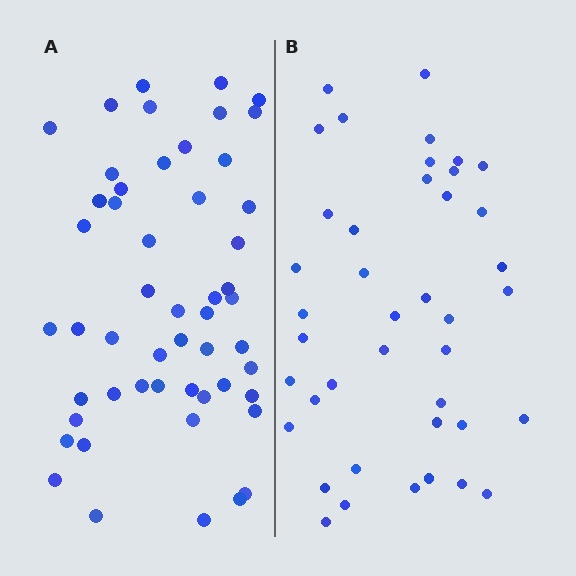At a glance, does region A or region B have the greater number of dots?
Region A (the left region) has more dots.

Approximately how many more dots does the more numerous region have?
Region A has roughly 12 or so more dots than region B.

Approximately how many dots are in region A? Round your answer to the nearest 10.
About 50 dots. (The exact count is 52, which rounds to 50.)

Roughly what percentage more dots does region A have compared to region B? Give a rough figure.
About 25% more.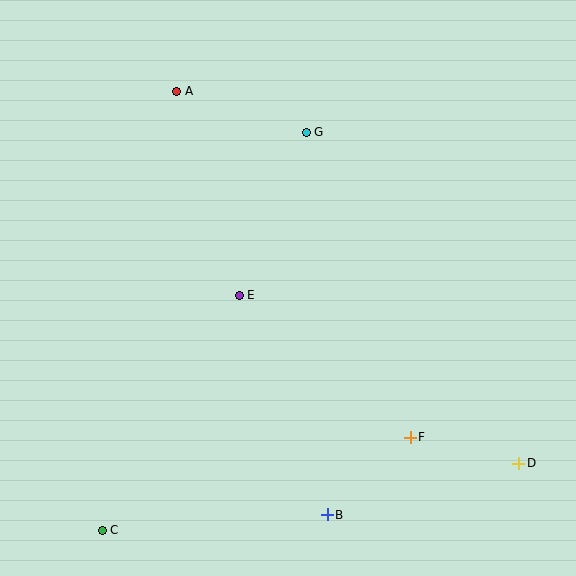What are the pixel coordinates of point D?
Point D is at (519, 463).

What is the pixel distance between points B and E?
The distance between B and E is 237 pixels.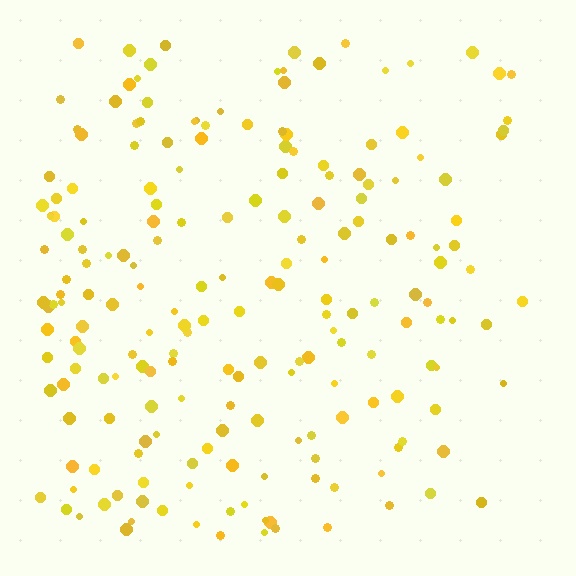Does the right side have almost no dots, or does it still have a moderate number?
Still a moderate number, just noticeably fewer than the left.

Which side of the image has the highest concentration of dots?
The left.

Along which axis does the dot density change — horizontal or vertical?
Horizontal.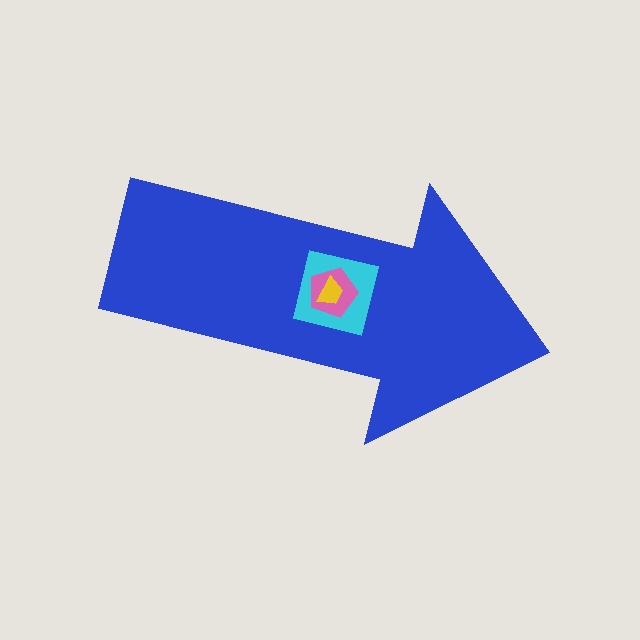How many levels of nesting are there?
4.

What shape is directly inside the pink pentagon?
The yellow trapezoid.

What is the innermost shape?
The yellow trapezoid.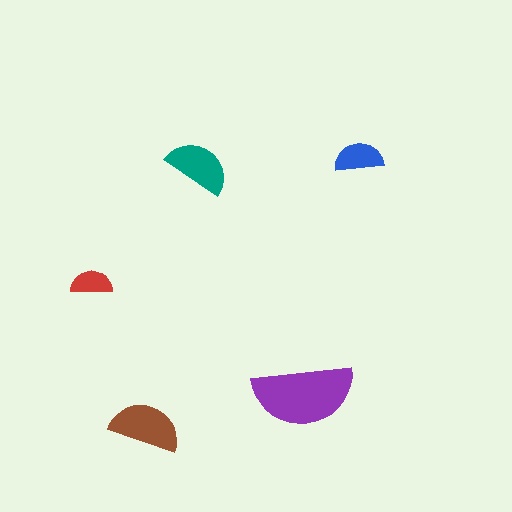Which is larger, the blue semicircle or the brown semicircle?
The brown one.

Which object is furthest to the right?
The blue semicircle is rightmost.